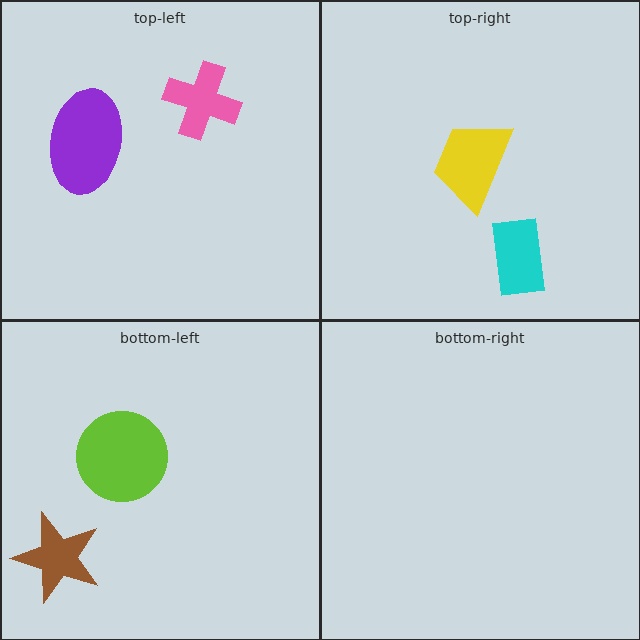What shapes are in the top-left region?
The pink cross, the purple ellipse.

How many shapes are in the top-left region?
2.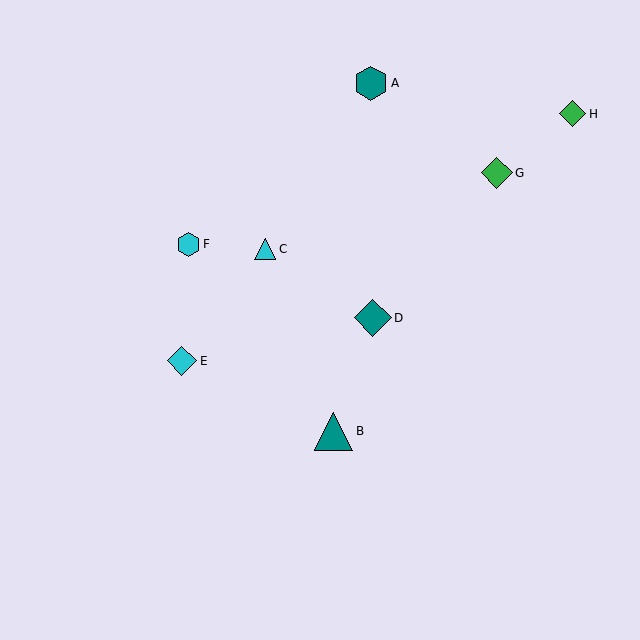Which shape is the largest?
The teal triangle (labeled B) is the largest.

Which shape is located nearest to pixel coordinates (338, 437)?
The teal triangle (labeled B) at (334, 431) is nearest to that location.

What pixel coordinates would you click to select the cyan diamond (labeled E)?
Click at (182, 361) to select the cyan diamond E.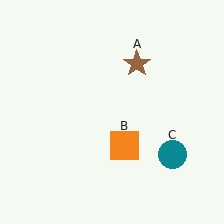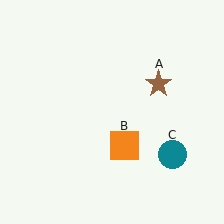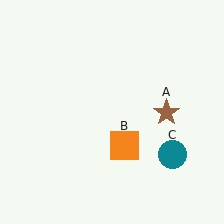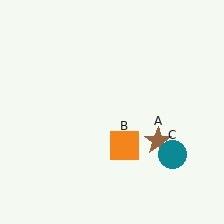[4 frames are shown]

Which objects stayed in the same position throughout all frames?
Orange square (object B) and teal circle (object C) remained stationary.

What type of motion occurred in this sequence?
The brown star (object A) rotated clockwise around the center of the scene.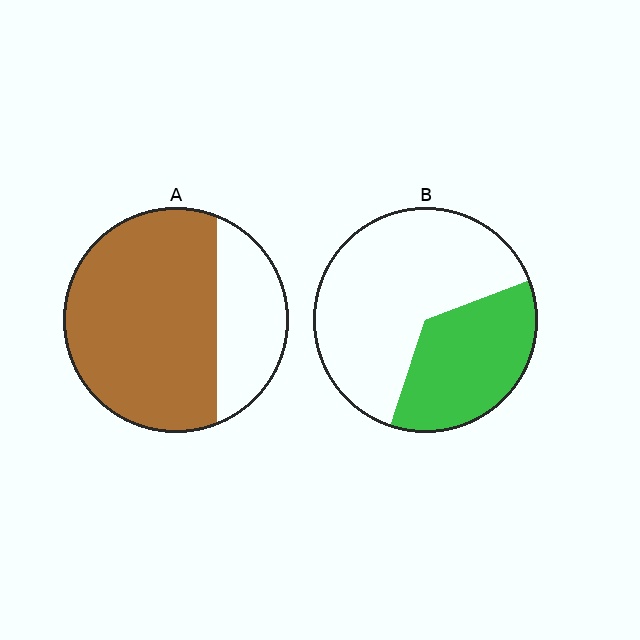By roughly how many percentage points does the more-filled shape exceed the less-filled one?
By roughly 35 percentage points (A over B).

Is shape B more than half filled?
No.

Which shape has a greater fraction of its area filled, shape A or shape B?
Shape A.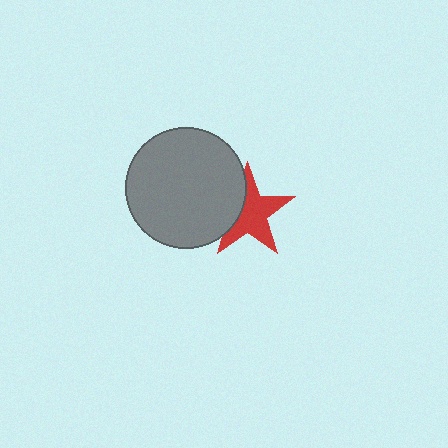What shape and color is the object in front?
The object in front is a gray circle.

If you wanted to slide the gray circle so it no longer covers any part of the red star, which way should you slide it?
Slide it left — that is the most direct way to separate the two shapes.